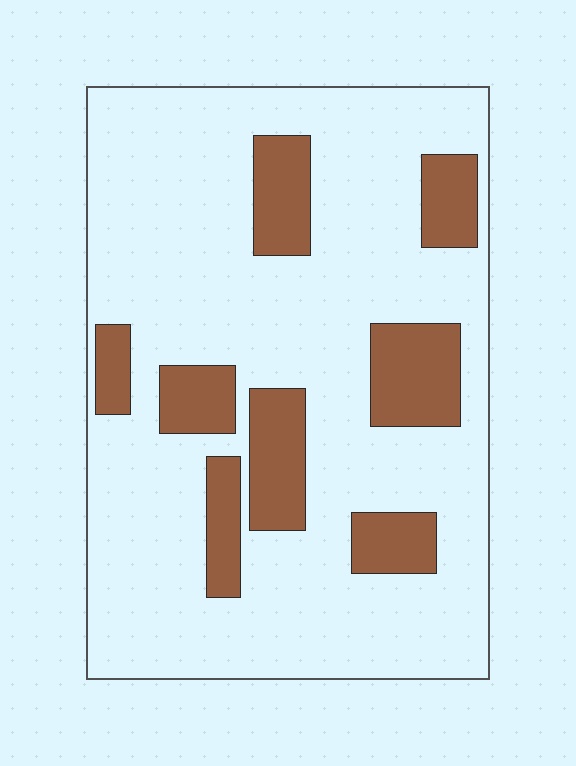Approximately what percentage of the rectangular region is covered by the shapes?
Approximately 20%.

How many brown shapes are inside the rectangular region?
8.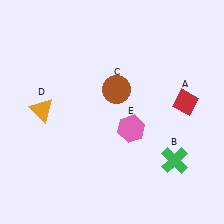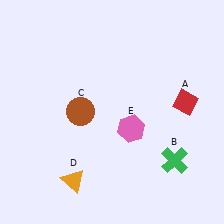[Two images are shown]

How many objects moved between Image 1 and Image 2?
2 objects moved between the two images.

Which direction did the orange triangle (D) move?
The orange triangle (D) moved down.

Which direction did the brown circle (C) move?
The brown circle (C) moved left.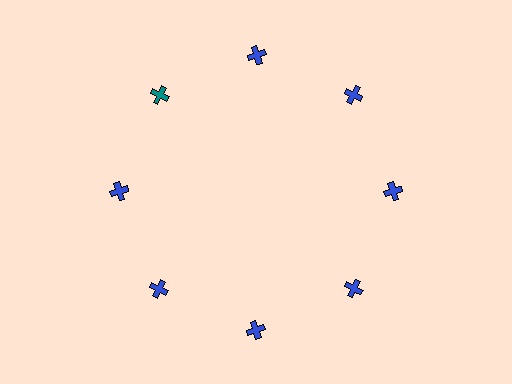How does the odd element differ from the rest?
It has a different color: teal instead of blue.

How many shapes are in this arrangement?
There are 8 shapes arranged in a ring pattern.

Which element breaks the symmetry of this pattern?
The teal cross at roughly the 10 o'clock position breaks the symmetry. All other shapes are blue crosses.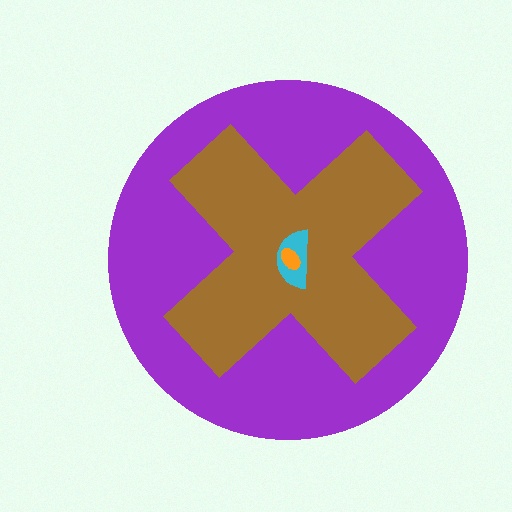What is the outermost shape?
The purple circle.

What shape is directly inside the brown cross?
The cyan semicircle.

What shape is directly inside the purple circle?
The brown cross.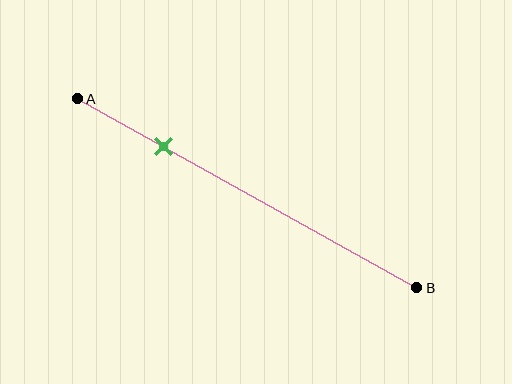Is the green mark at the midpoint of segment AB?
No, the mark is at about 25% from A, not at the 50% midpoint.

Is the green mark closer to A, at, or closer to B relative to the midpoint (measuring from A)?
The green mark is closer to point A than the midpoint of segment AB.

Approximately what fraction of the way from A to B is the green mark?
The green mark is approximately 25% of the way from A to B.